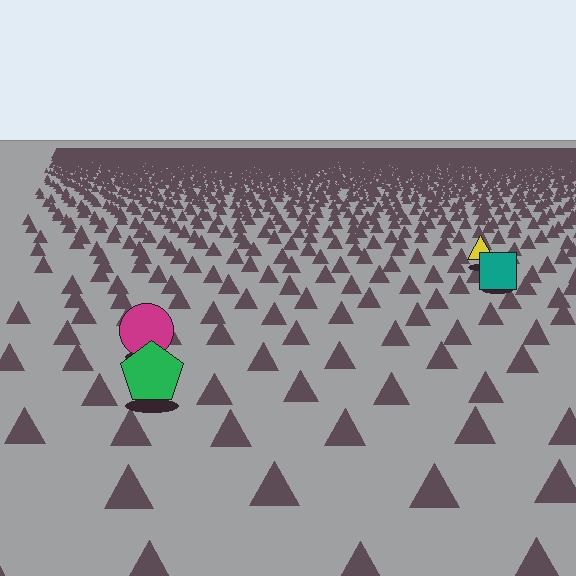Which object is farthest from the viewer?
The yellow triangle is farthest from the viewer. It appears smaller and the ground texture around it is denser.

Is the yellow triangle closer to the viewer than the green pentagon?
No. The green pentagon is closer — you can tell from the texture gradient: the ground texture is coarser near it.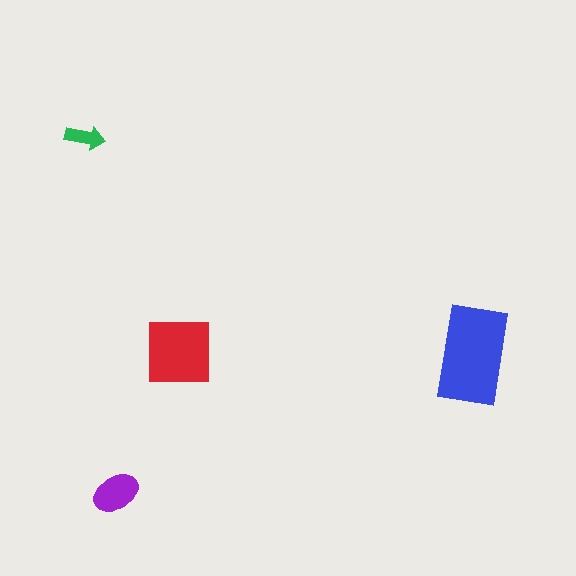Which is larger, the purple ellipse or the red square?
The red square.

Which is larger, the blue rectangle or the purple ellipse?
The blue rectangle.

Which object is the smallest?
The green arrow.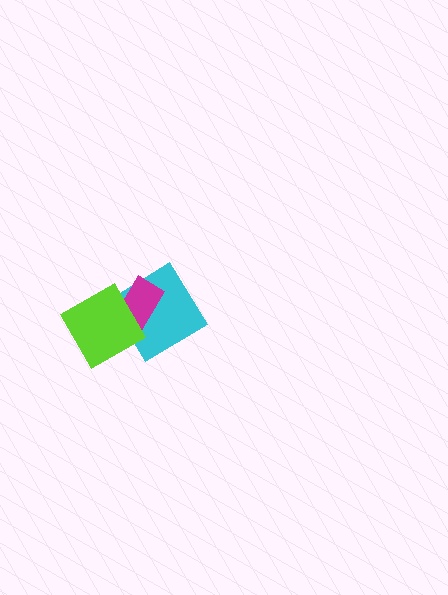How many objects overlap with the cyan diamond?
2 objects overlap with the cyan diamond.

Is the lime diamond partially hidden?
No, no other shape covers it.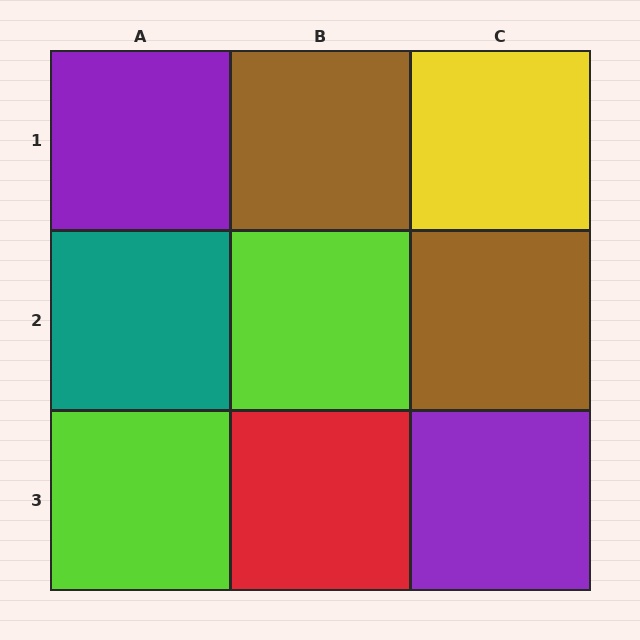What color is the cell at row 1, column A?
Purple.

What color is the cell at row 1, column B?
Brown.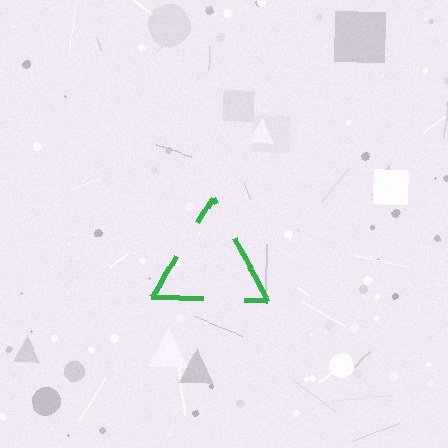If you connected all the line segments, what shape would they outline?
They would outline a triangle.